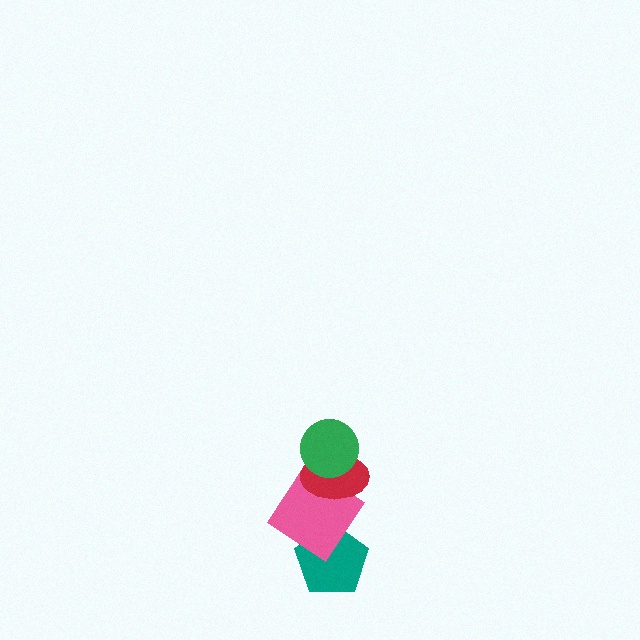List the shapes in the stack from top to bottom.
From top to bottom: the green circle, the red ellipse, the pink diamond, the teal pentagon.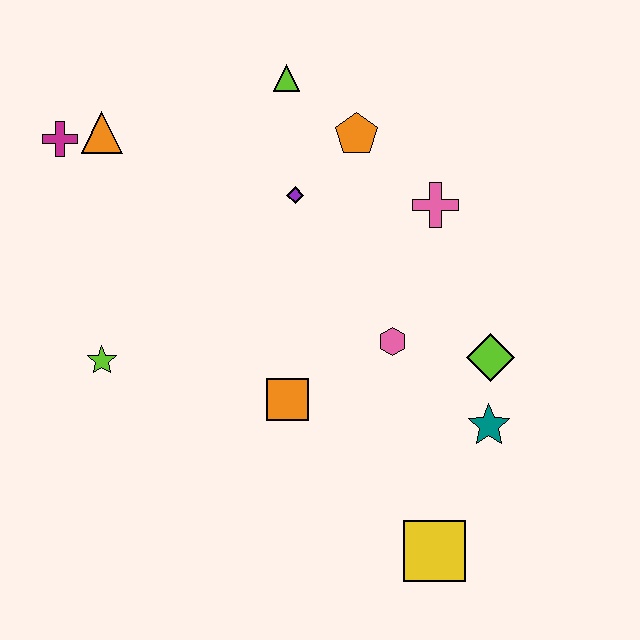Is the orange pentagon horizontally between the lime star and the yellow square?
Yes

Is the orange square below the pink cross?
Yes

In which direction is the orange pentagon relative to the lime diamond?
The orange pentagon is above the lime diamond.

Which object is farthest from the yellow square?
The magenta cross is farthest from the yellow square.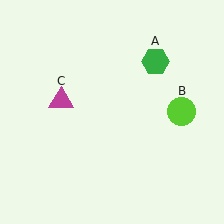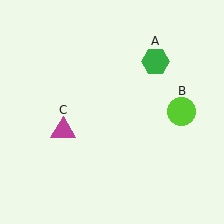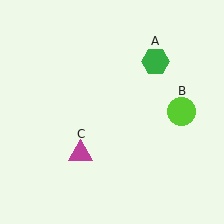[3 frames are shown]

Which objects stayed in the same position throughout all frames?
Green hexagon (object A) and lime circle (object B) remained stationary.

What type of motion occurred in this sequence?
The magenta triangle (object C) rotated counterclockwise around the center of the scene.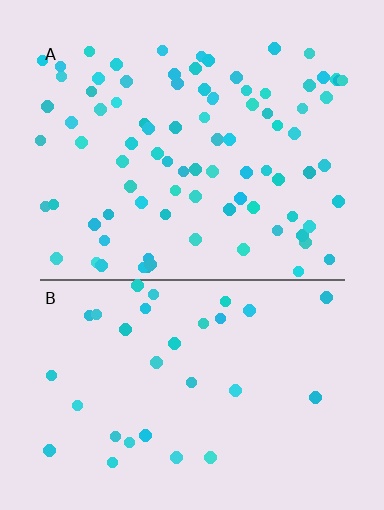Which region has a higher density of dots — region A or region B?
A (the top).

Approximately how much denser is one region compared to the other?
Approximately 2.8× — region A over region B.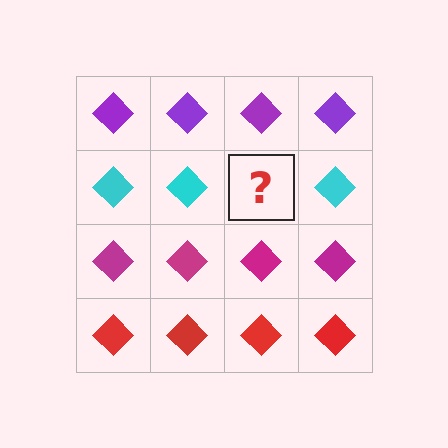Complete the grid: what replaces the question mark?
The question mark should be replaced with a cyan diamond.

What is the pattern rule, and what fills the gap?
The rule is that each row has a consistent color. The gap should be filled with a cyan diamond.